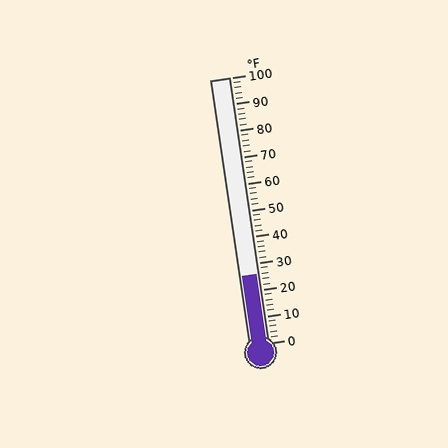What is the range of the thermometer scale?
The thermometer scale ranges from 0°F to 100°F.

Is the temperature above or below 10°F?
The temperature is above 10°F.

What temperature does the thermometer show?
The thermometer shows approximately 26°F.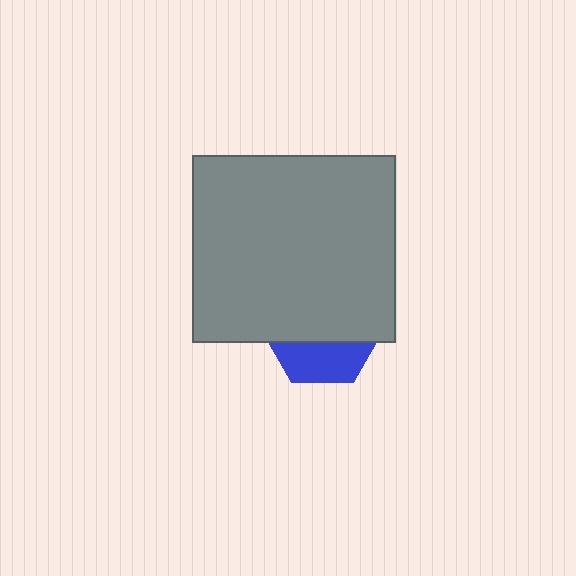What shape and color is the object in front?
The object in front is a gray rectangle.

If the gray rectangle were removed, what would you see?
You would see the complete blue hexagon.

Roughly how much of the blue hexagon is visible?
A small part of it is visible (roughly 34%).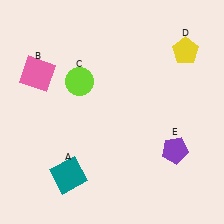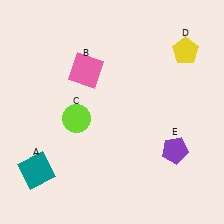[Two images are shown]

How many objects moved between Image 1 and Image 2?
3 objects moved between the two images.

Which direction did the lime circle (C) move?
The lime circle (C) moved down.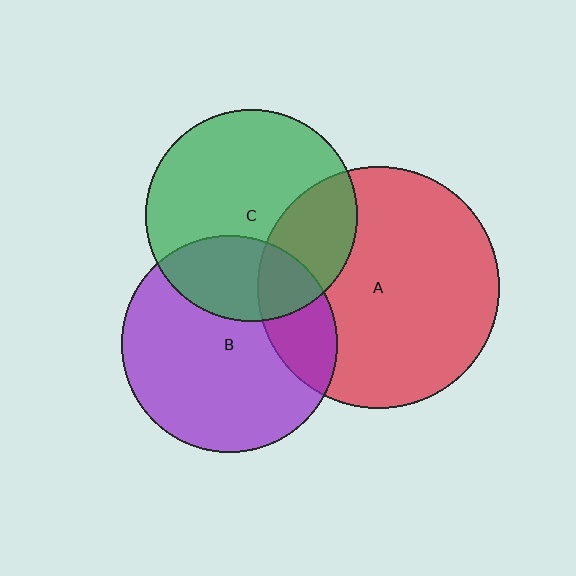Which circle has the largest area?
Circle A (red).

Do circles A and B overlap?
Yes.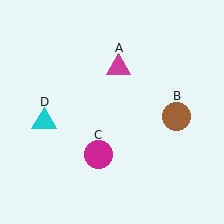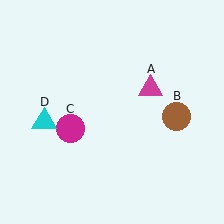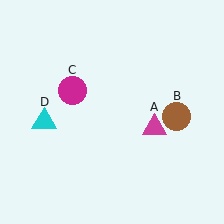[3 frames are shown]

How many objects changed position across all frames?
2 objects changed position: magenta triangle (object A), magenta circle (object C).